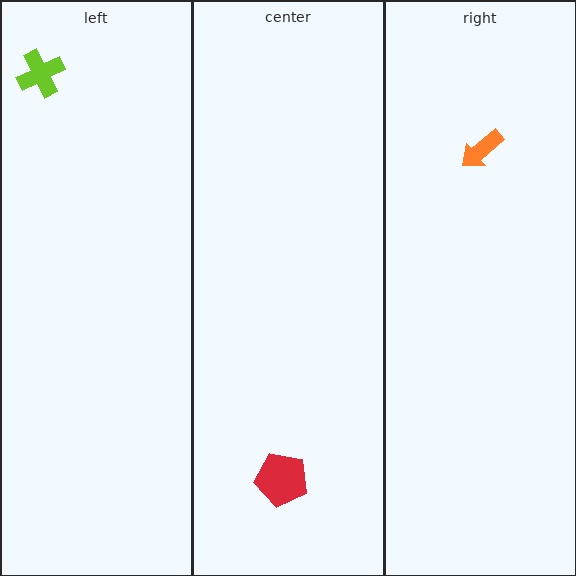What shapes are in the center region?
The red pentagon.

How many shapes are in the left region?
1.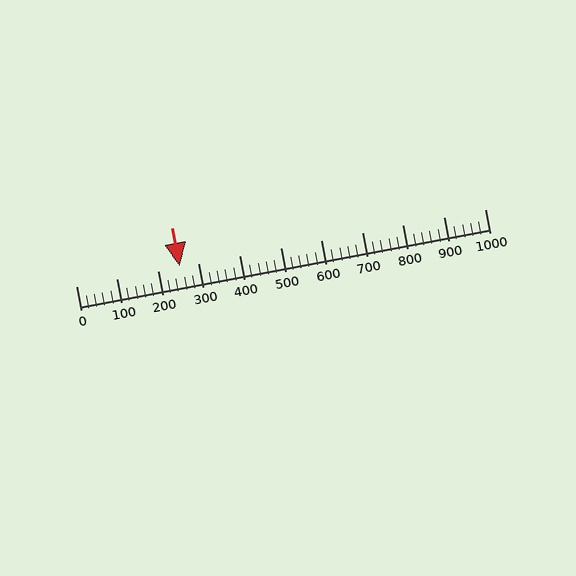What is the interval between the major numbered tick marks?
The major tick marks are spaced 100 units apart.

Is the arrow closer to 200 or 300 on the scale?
The arrow is closer to 300.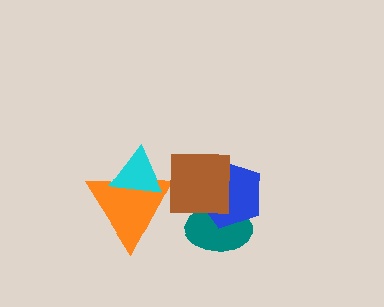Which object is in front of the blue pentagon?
The brown square is in front of the blue pentagon.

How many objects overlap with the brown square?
2 objects overlap with the brown square.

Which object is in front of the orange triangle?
The cyan triangle is in front of the orange triangle.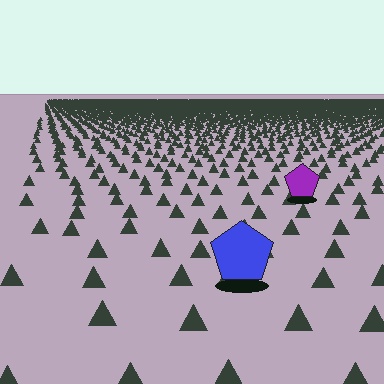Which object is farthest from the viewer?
The purple pentagon is farthest from the viewer. It appears smaller and the ground texture around it is denser.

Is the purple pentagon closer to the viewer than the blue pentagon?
No. The blue pentagon is closer — you can tell from the texture gradient: the ground texture is coarser near it.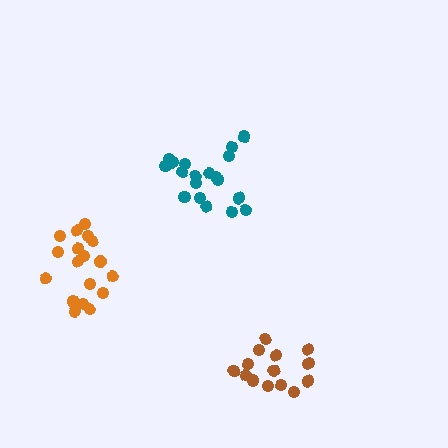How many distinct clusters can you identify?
There are 3 distinct clusters.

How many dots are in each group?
Group 1: 19 dots, Group 2: 14 dots, Group 3: 19 dots (52 total).